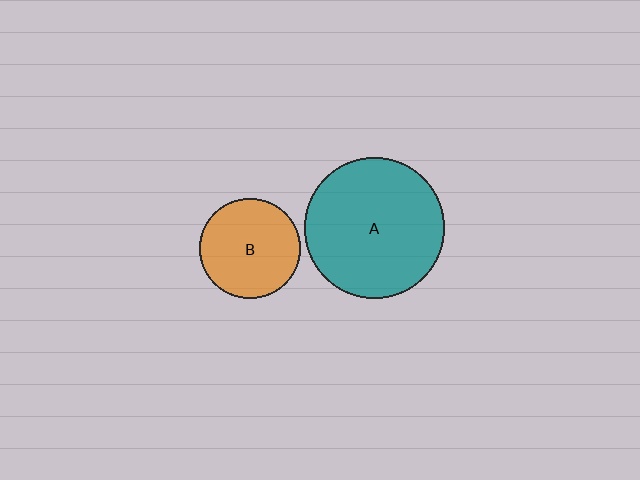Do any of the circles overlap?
No, none of the circles overlap.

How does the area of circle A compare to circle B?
Approximately 2.0 times.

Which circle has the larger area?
Circle A (teal).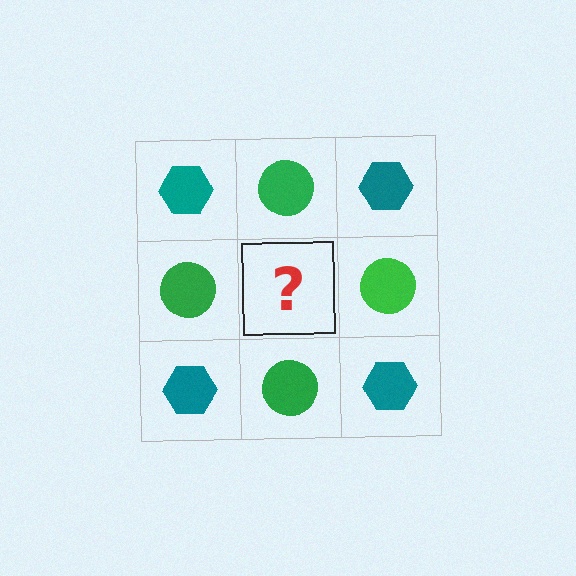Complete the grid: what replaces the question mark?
The question mark should be replaced with a teal hexagon.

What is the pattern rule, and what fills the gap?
The rule is that it alternates teal hexagon and green circle in a checkerboard pattern. The gap should be filled with a teal hexagon.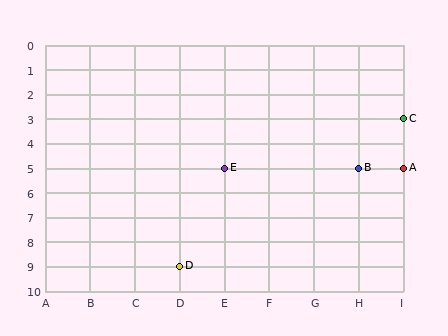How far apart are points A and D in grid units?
Points A and D are 5 columns and 4 rows apart (about 6.4 grid units diagonally).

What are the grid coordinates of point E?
Point E is at grid coordinates (E, 5).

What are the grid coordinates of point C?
Point C is at grid coordinates (I, 3).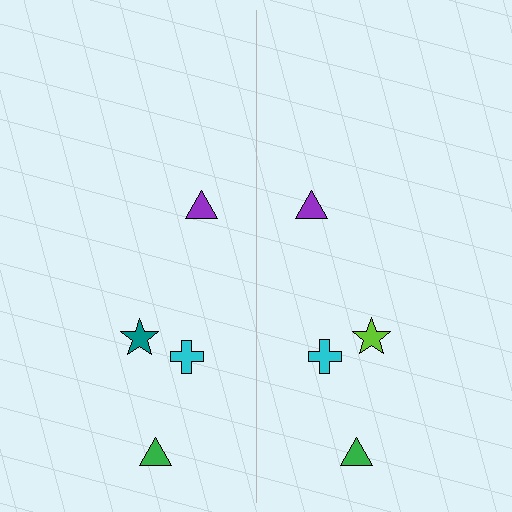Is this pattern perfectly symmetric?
No, the pattern is not perfectly symmetric. The lime star on the right side breaks the symmetry — its mirror counterpart is teal.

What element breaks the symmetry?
The lime star on the right side breaks the symmetry — its mirror counterpart is teal.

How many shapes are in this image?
There are 8 shapes in this image.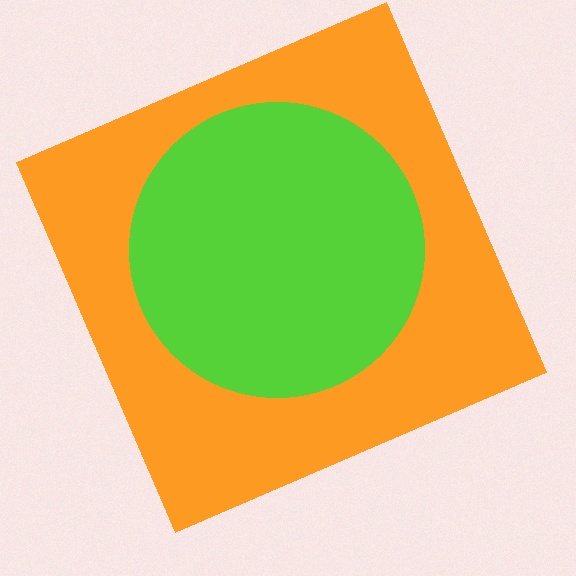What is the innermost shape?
The lime circle.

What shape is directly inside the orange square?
The lime circle.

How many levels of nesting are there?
2.